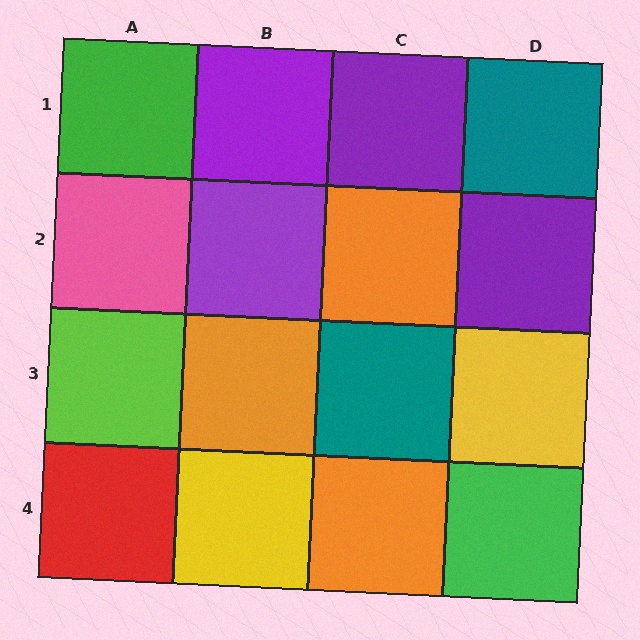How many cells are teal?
2 cells are teal.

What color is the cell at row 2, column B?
Purple.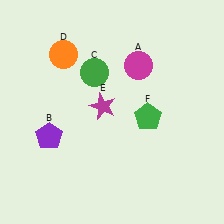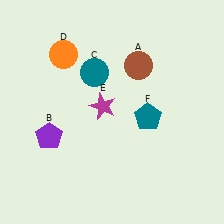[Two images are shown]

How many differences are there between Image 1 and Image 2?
There are 3 differences between the two images.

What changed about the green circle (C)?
In Image 1, C is green. In Image 2, it changed to teal.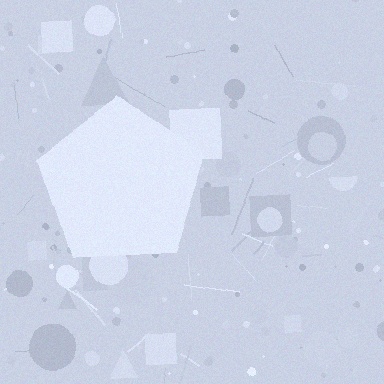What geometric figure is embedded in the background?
A pentagon is embedded in the background.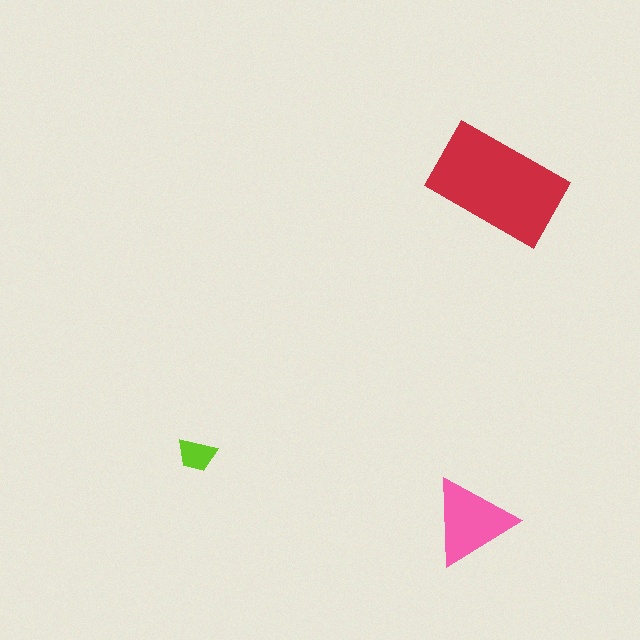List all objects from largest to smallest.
The red rectangle, the pink triangle, the lime trapezoid.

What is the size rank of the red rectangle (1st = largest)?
1st.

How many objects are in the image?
There are 3 objects in the image.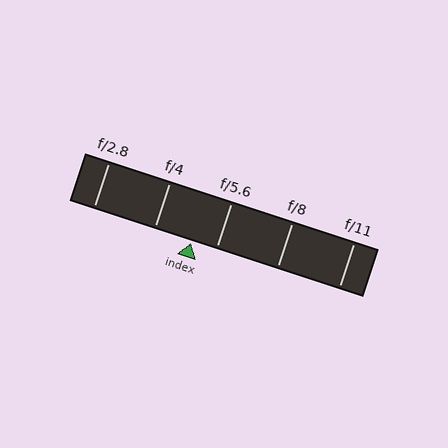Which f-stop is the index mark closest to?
The index mark is closest to f/5.6.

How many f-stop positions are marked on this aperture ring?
There are 5 f-stop positions marked.